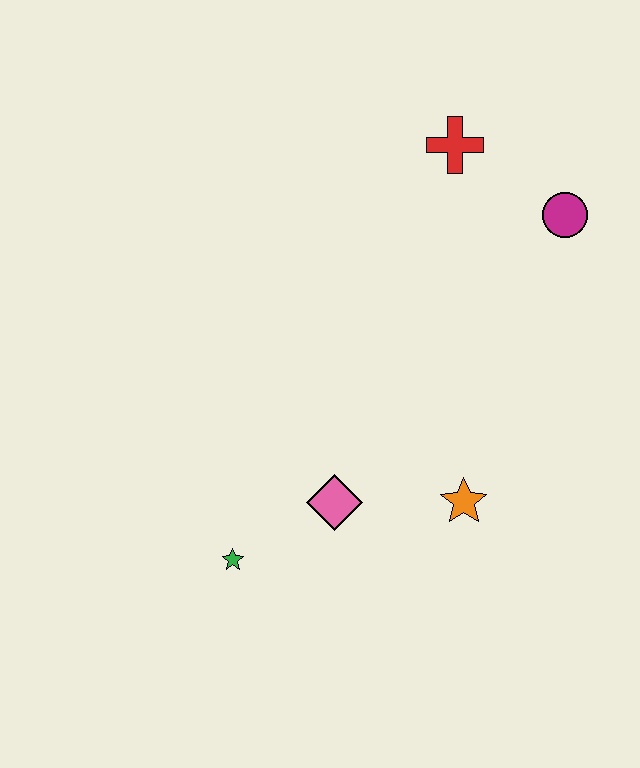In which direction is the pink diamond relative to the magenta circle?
The pink diamond is below the magenta circle.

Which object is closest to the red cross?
The magenta circle is closest to the red cross.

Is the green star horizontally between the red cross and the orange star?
No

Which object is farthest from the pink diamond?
The red cross is farthest from the pink diamond.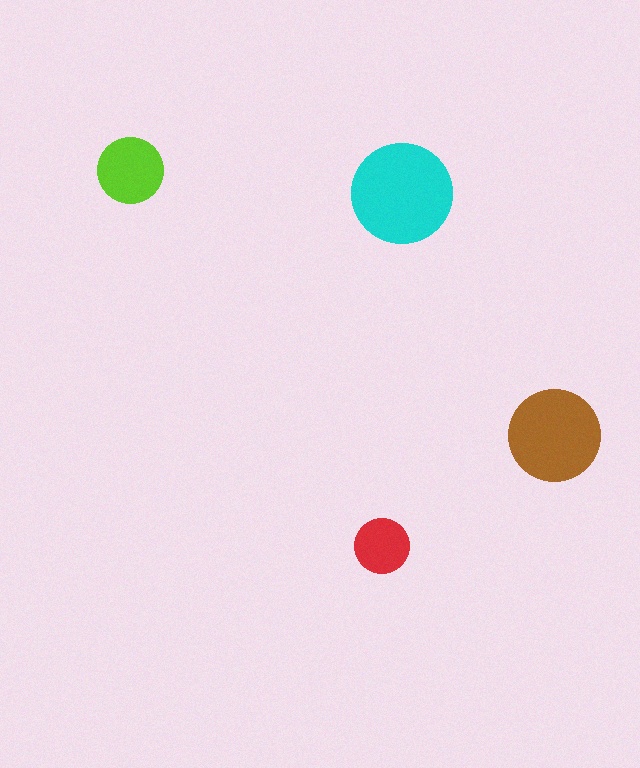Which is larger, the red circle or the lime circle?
The lime one.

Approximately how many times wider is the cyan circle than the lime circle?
About 1.5 times wider.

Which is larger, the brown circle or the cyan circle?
The cyan one.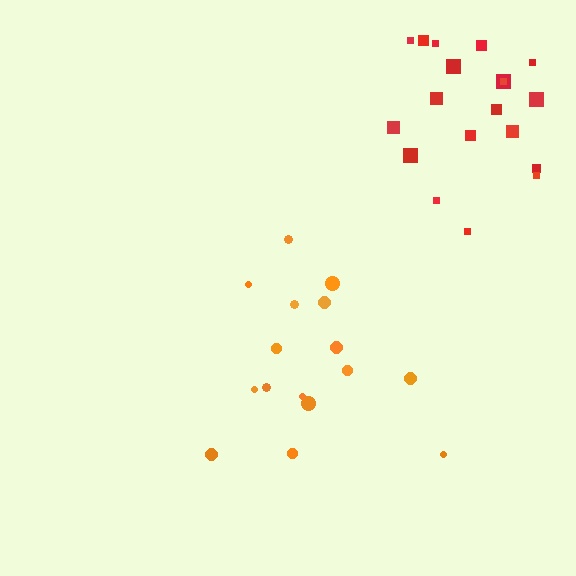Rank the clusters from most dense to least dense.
red, orange.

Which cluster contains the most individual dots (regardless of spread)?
Red (19).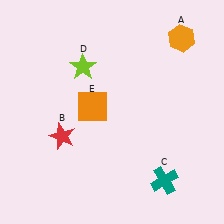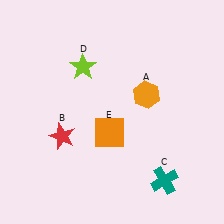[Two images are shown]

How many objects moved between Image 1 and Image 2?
2 objects moved between the two images.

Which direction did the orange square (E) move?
The orange square (E) moved down.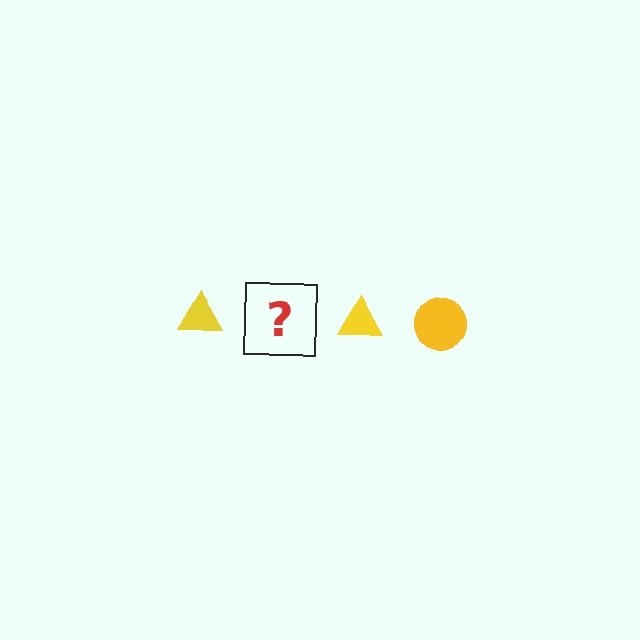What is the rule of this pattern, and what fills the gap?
The rule is that the pattern cycles through triangle, circle shapes in yellow. The gap should be filled with a yellow circle.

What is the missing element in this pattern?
The missing element is a yellow circle.